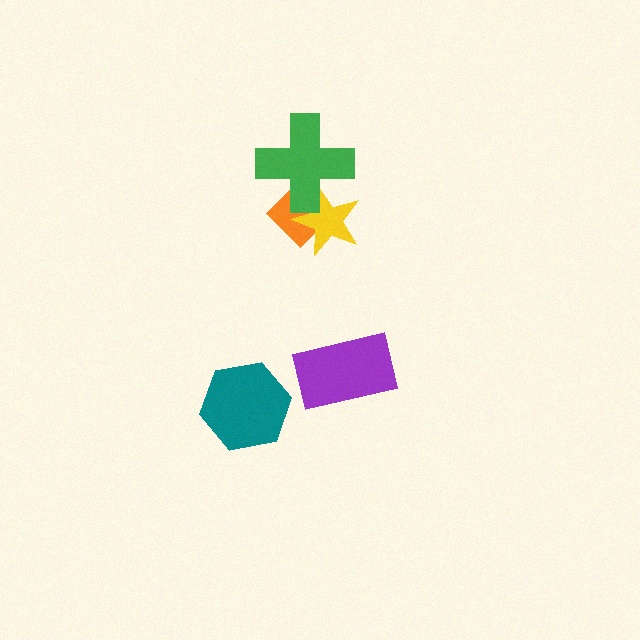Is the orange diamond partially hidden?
Yes, it is partially covered by another shape.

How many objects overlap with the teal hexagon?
0 objects overlap with the teal hexagon.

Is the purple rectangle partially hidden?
No, no other shape covers it.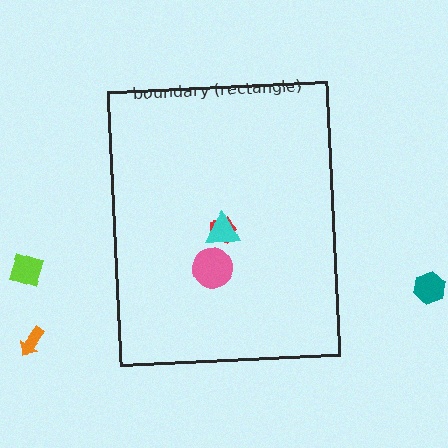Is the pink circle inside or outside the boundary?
Inside.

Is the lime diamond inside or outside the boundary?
Outside.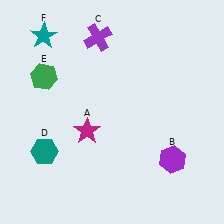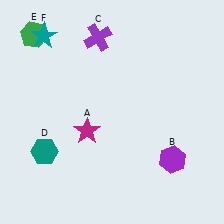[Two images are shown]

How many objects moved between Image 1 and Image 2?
1 object moved between the two images.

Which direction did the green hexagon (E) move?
The green hexagon (E) moved up.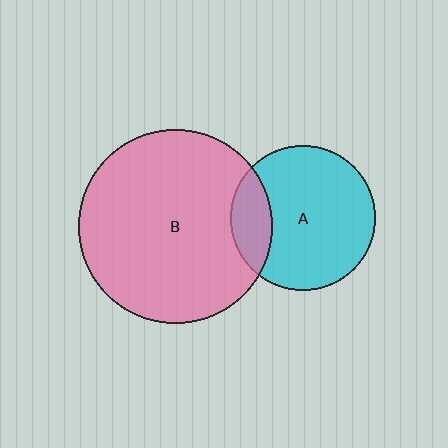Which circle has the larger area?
Circle B (pink).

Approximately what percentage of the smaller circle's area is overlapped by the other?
Approximately 20%.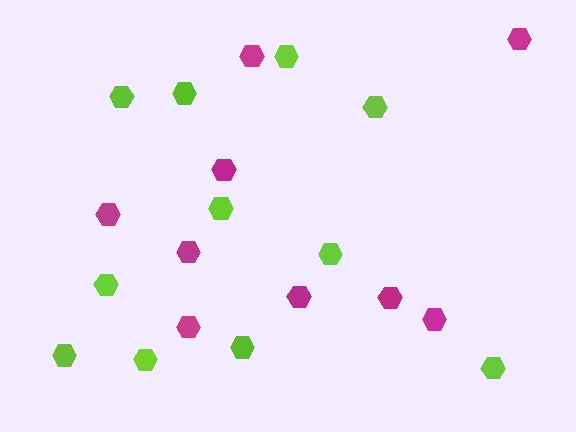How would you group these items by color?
There are 2 groups: one group of magenta hexagons (9) and one group of lime hexagons (11).